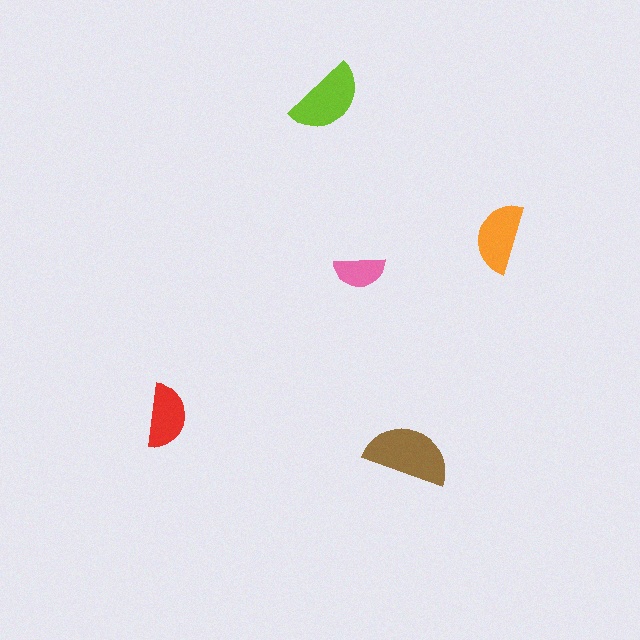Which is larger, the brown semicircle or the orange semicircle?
The brown one.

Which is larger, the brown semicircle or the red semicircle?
The brown one.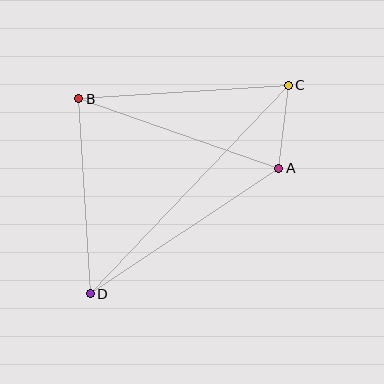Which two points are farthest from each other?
Points C and D are farthest from each other.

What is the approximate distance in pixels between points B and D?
The distance between B and D is approximately 195 pixels.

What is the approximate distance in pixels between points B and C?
The distance between B and C is approximately 210 pixels.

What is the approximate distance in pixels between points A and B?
The distance between A and B is approximately 212 pixels.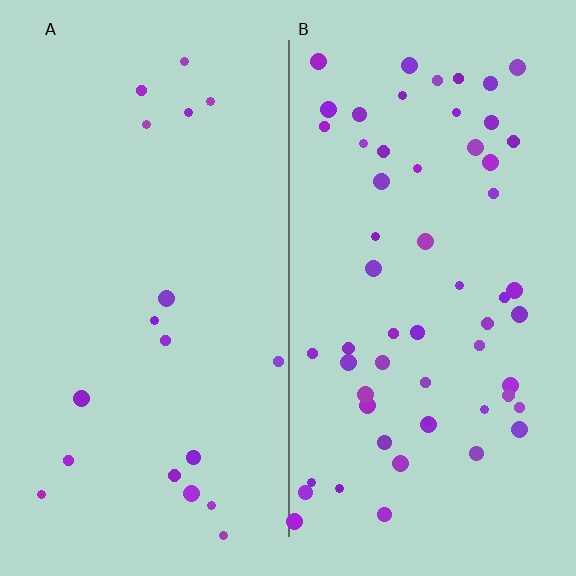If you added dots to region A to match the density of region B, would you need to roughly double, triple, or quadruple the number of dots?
Approximately triple.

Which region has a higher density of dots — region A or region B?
B (the right).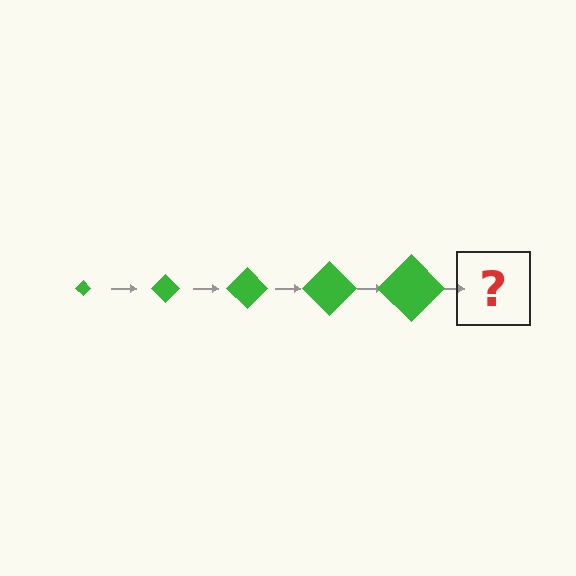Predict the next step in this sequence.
The next step is a green diamond, larger than the previous one.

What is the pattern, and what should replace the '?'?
The pattern is that the diamond gets progressively larger each step. The '?' should be a green diamond, larger than the previous one.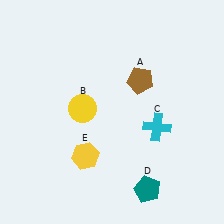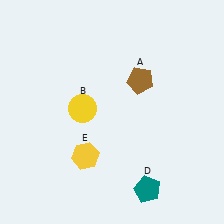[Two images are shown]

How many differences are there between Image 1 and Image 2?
There is 1 difference between the two images.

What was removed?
The cyan cross (C) was removed in Image 2.